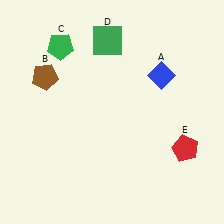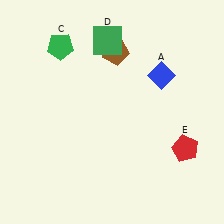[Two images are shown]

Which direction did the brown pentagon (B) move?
The brown pentagon (B) moved right.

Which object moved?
The brown pentagon (B) moved right.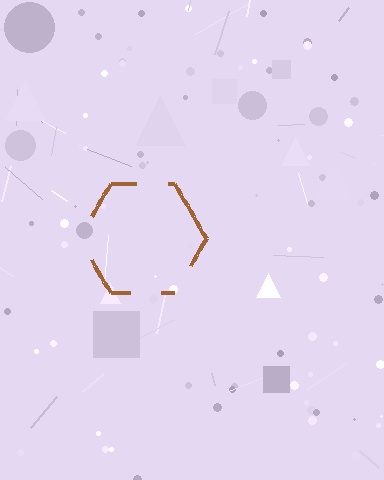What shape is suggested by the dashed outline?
The dashed outline suggests a hexagon.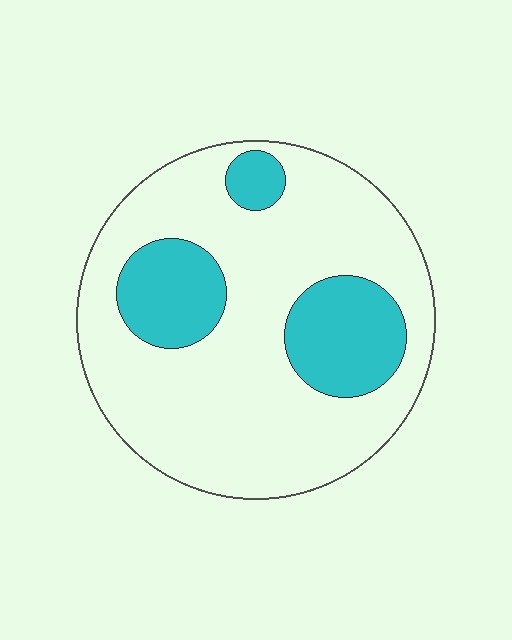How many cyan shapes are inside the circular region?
3.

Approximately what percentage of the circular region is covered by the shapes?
Approximately 25%.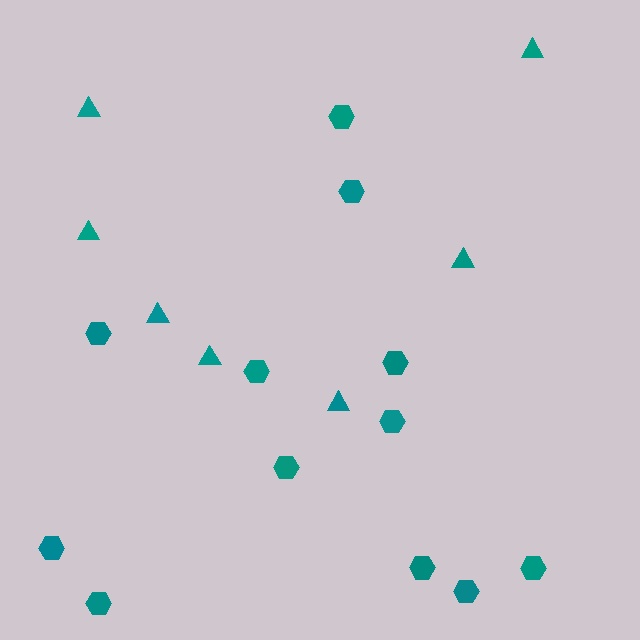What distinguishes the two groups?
There are 2 groups: one group of triangles (7) and one group of hexagons (12).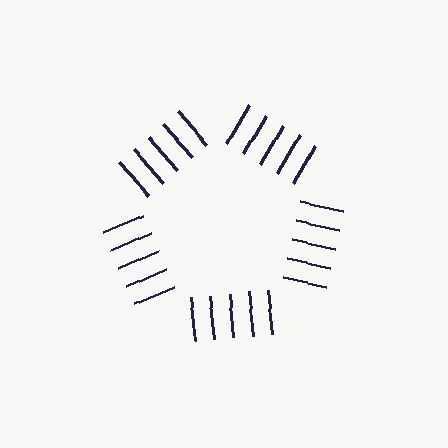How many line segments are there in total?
25 — 5 along each of the 5 edges.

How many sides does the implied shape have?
5 sides — the line-ends trace a pentagon.